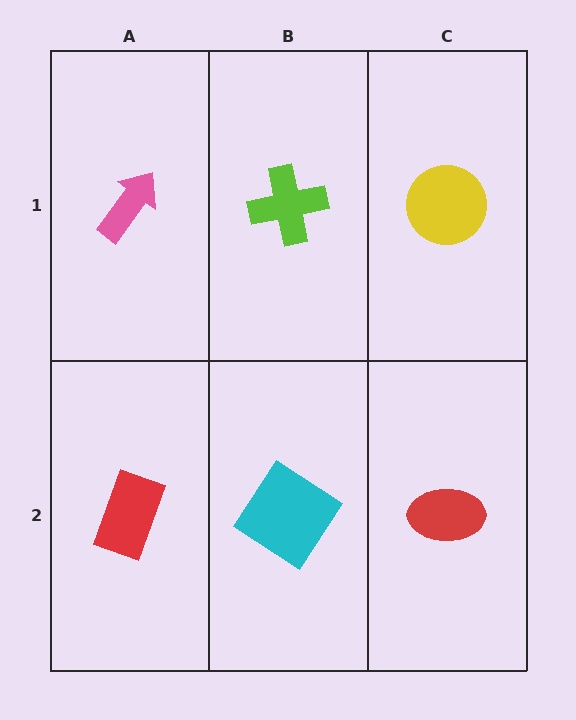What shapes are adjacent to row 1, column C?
A red ellipse (row 2, column C), a lime cross (row 1, column B).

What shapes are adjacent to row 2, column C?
A yellow circle (row 1, column C), a cyan diamond (row 2, column B).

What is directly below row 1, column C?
A red ellipse.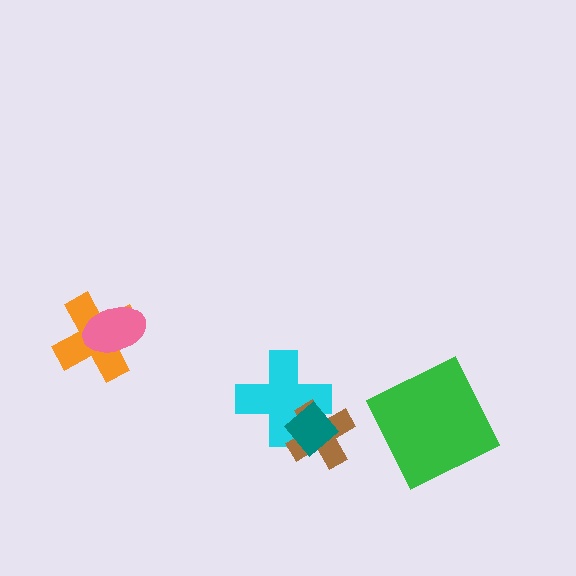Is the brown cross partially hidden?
Yes, it is partially covered by another shape.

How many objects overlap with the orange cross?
1 object overlaps with the orange cross.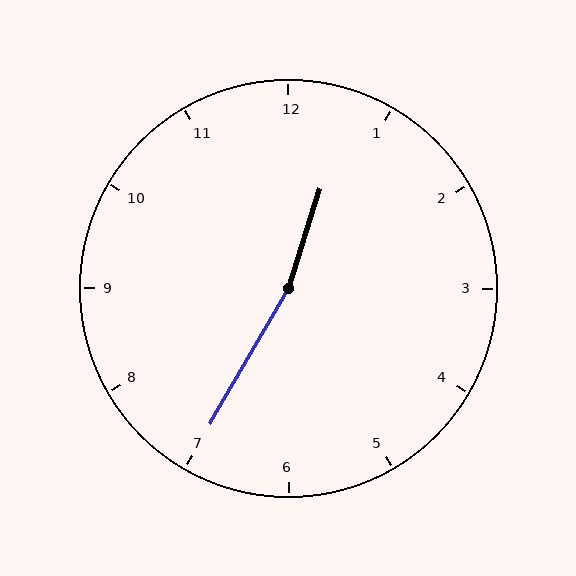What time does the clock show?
12:35.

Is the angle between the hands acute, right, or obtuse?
It is obtuse.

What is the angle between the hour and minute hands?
Approximately 168 degrees.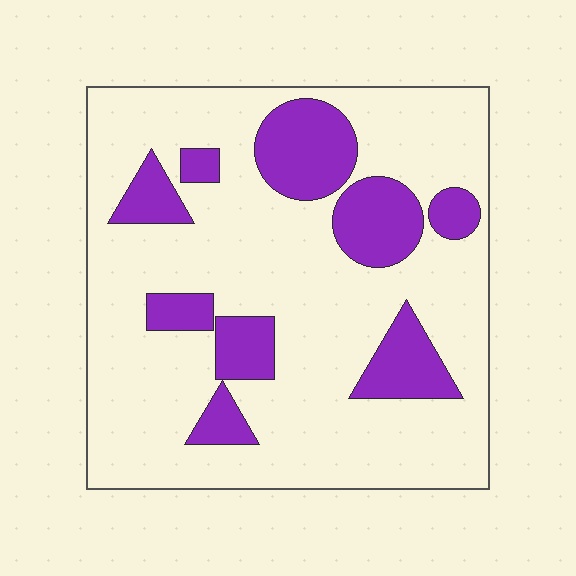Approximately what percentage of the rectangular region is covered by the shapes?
Approximately 25%.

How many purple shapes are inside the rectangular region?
9.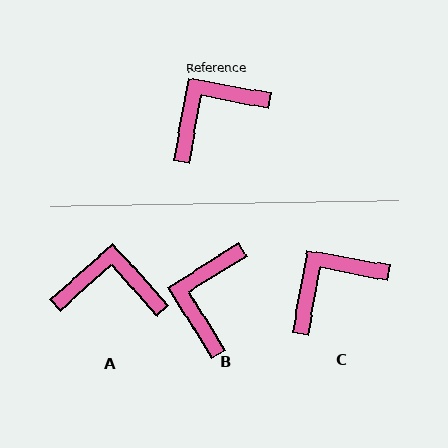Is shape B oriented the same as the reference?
No, it is off by about 42 degrees.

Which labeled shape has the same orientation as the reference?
C.